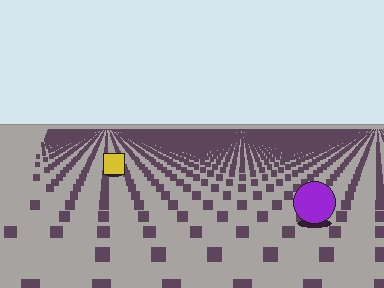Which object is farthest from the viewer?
The yellow square is farthest from the viewer. It appears smaller and the ground texture around it is denser.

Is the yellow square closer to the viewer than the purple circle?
No. The purple circle is closer — you can tell from the texture gradient: the ground texture is coarser near it.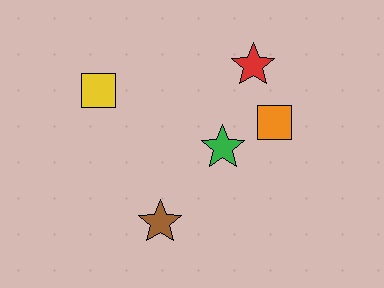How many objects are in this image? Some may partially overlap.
There are 5 objects.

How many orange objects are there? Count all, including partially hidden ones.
There is 1 orange object.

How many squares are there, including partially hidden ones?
There are 2 squares.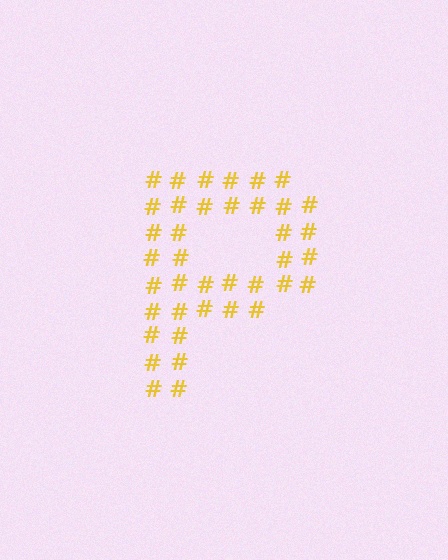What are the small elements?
The small elements are hash symbols.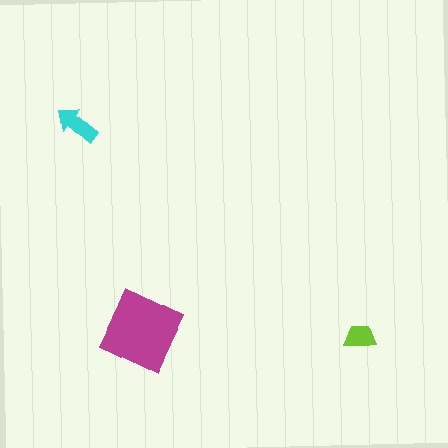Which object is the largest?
The magenta diamond.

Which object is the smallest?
The lime trapezoid.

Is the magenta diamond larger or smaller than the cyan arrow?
Larger.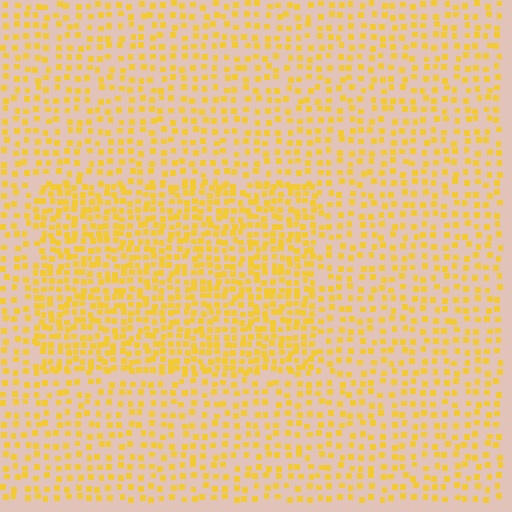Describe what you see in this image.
The image contains small yellow elements arranged at two different densities. A rectangle-shaped region is visible where the elements are more densely packed than the surrounding area.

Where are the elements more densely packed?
The elements are more densely packed inside the rectangle boundary.